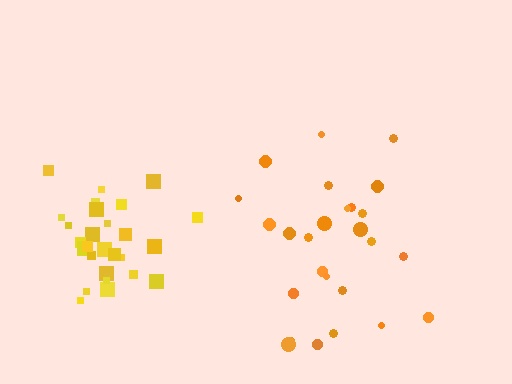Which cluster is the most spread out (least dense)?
Orange.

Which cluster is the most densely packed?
Yellow.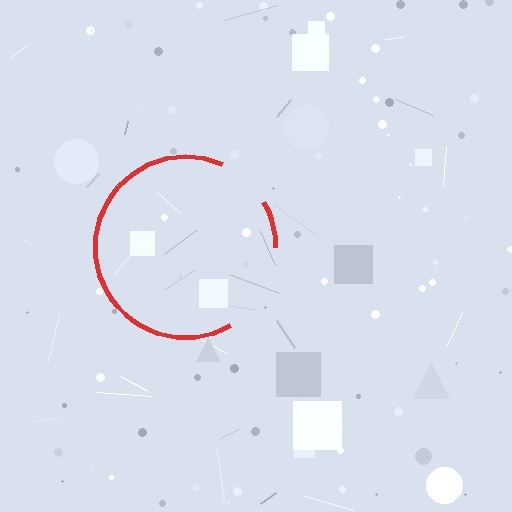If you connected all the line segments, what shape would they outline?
They would outline a circle.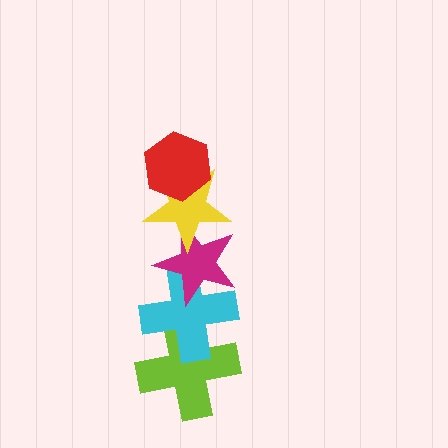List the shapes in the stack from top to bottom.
From top to bottom: the red hexagon, the yellow star, the magenta star, the cyan cross, the lime cross.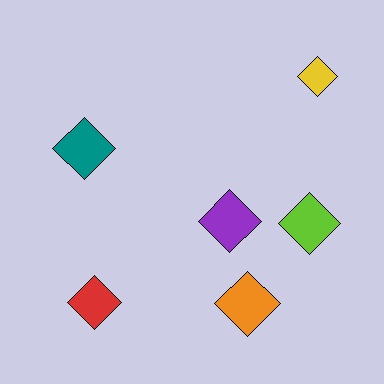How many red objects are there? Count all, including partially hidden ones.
There is 1 red object.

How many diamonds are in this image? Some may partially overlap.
There are 6 diamonds.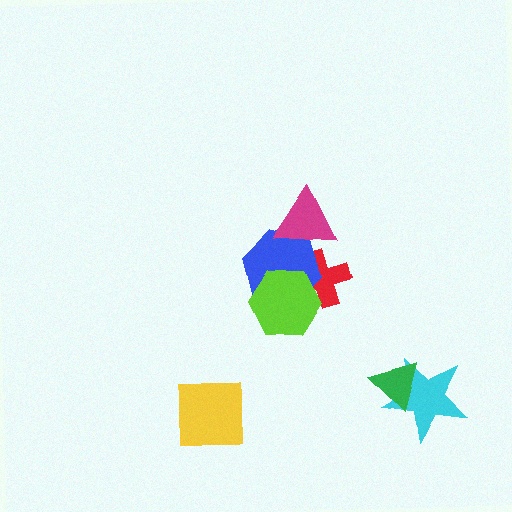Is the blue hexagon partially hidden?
Yes, it is partially covered by another shape.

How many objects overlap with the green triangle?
1 object overlaps with the green triangle.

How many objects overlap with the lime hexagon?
2 objects overlap with the lime hexagon.